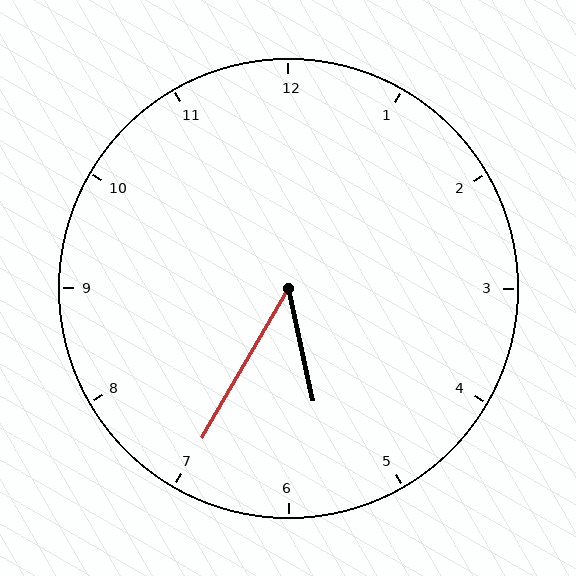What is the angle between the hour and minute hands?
Approximately 42 degrees.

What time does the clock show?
5:35.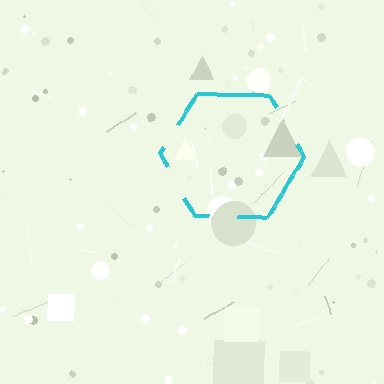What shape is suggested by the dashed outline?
The dashed outline suggests a hexagon.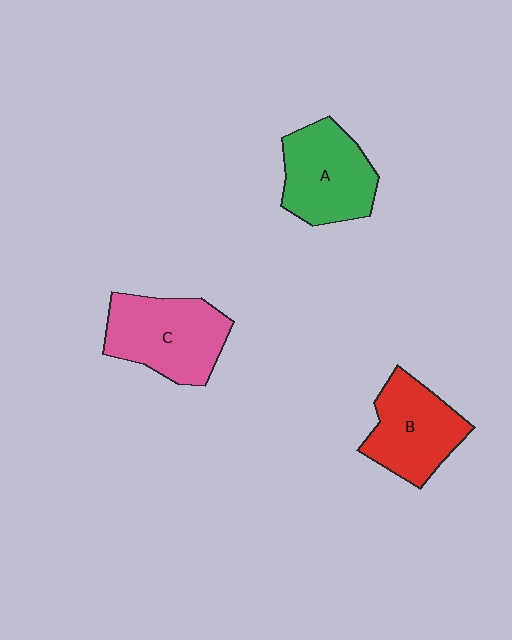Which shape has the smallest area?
Shape B (red).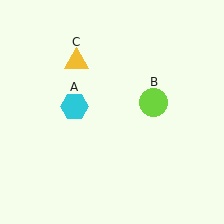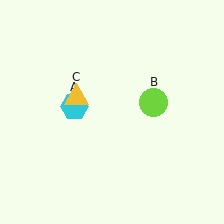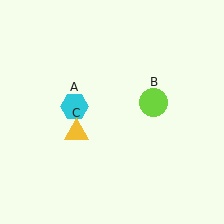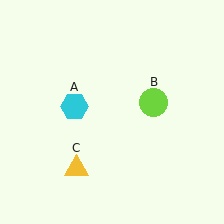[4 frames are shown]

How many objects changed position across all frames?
1 object changed position: yellow triangle (object C).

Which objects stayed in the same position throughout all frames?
Cyan hexagon (object A) and lime circle (object B) remained stationary.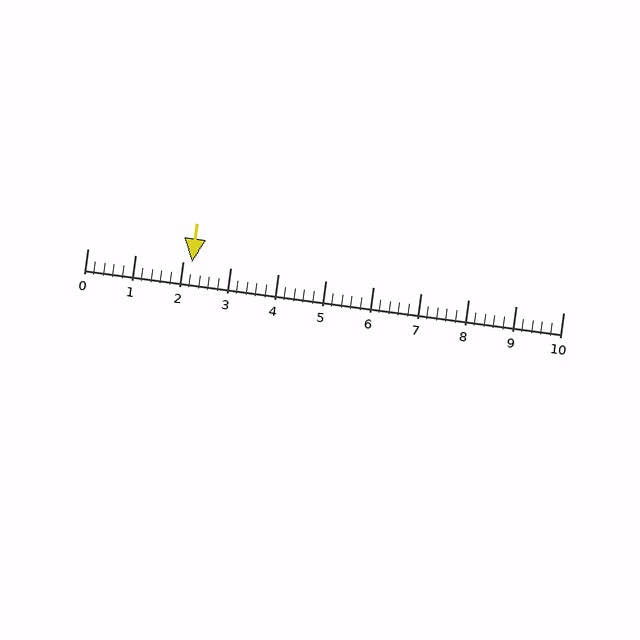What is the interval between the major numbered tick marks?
The major tick marks are spaced 1 units apart.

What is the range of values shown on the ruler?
The ruler shows values from 0 to 10.